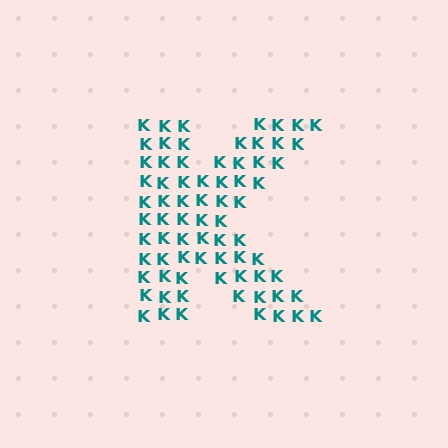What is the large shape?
The large shape is the letter K.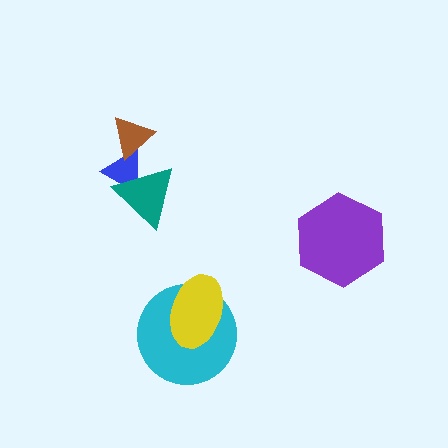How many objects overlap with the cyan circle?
1 object overlaps with the cyan circle.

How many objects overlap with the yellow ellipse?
1 object overlaps with the yellow ellipse.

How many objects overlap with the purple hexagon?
0 objects overlap with the purple hexagon.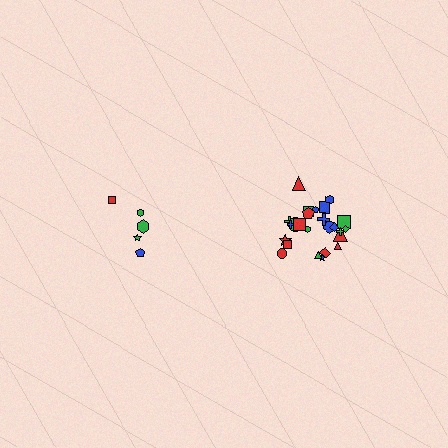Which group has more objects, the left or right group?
The right group.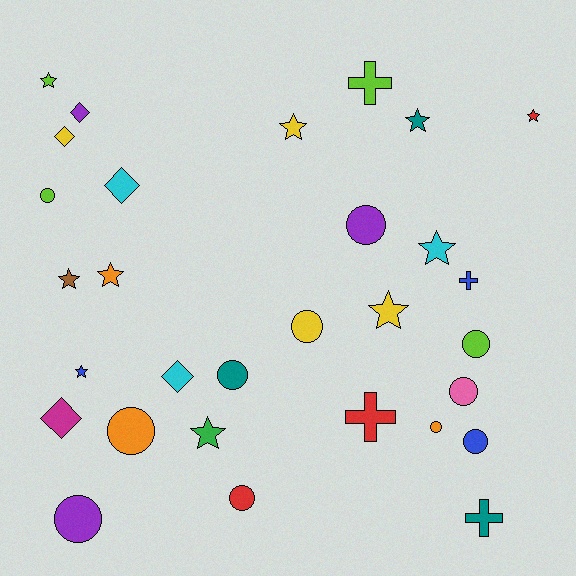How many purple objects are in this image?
There are 3 purple objects.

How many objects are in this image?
There are 30 objects.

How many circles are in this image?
There are 11 circles.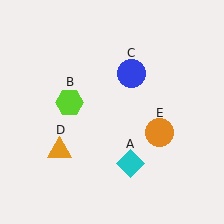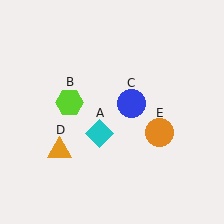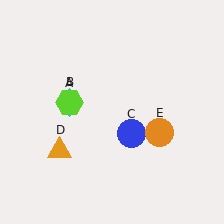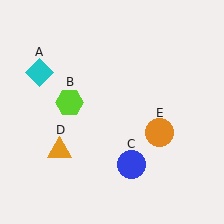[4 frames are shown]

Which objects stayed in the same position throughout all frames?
Lime hexagon (object B) and orange triangle (object D) and orange circle (object E) remained stationary.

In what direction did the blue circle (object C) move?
The blue circle (object C) moved down.